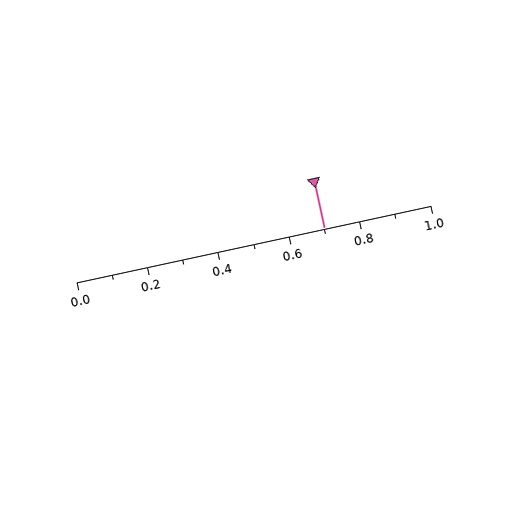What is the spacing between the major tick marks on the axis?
The major ticks are spaced 0.2 apart.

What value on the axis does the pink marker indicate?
The marker indicates approximately 0.7.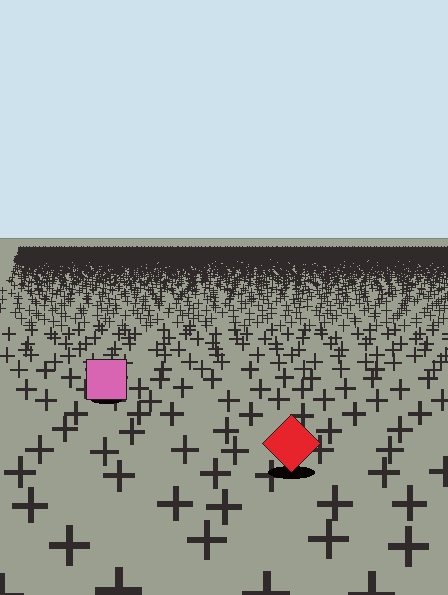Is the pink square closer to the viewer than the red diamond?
No. The red diamond is closer — you can tell from the texture gradient: the ground texture is coarser near it.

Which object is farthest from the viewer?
The pink square is farthest from the viewer. It appears smaller and the ground texture around it is denser.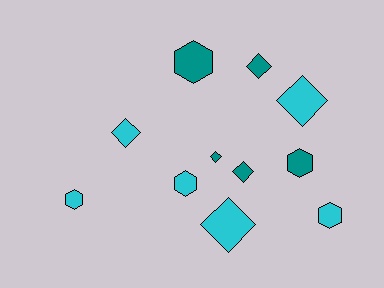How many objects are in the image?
There are 11 objects.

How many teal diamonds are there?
There are 3 teal diamonds.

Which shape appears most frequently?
Diamond, with 6 objects.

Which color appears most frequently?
Cyan, with 6 objects.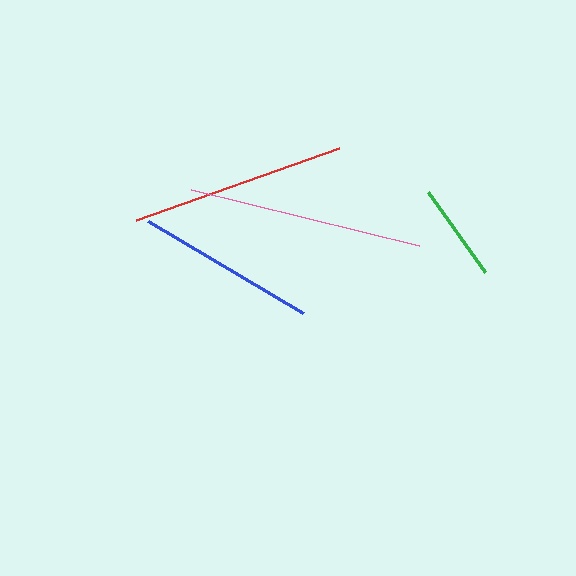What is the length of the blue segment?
The blue segment is approximately 180 pixels long.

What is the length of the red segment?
The red segment is approximately 215 pixels long.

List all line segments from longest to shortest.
From longest to shortest: pink, red, blue, green.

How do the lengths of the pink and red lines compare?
The pink and red lines are approximately the same length.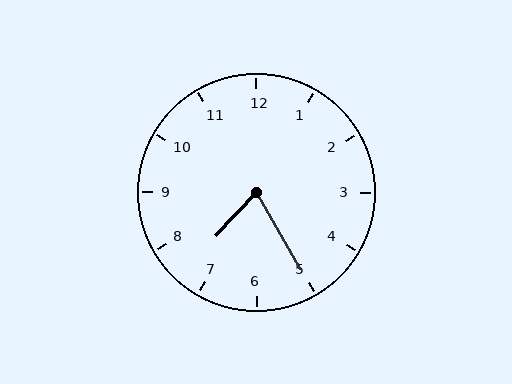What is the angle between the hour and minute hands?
Approximately 72 degrees.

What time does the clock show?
7:25.